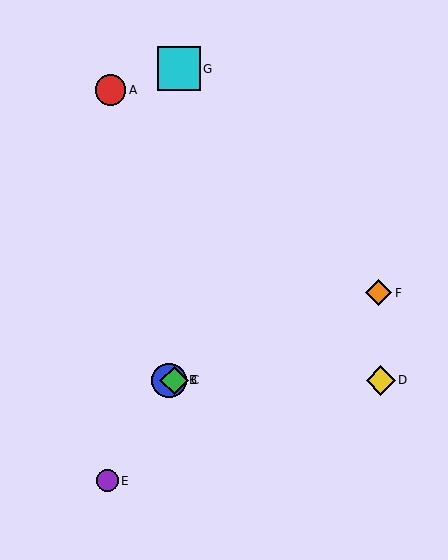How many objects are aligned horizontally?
3 objects (B, C, D) are aligned horizontally.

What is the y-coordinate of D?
Object D is at y≈380.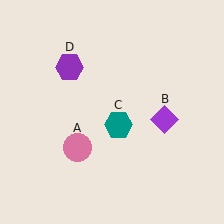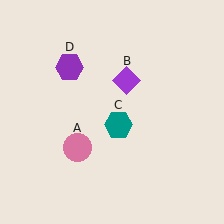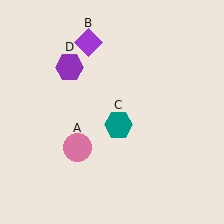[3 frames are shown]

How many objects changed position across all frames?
1 object changed position: purple diamond (object B).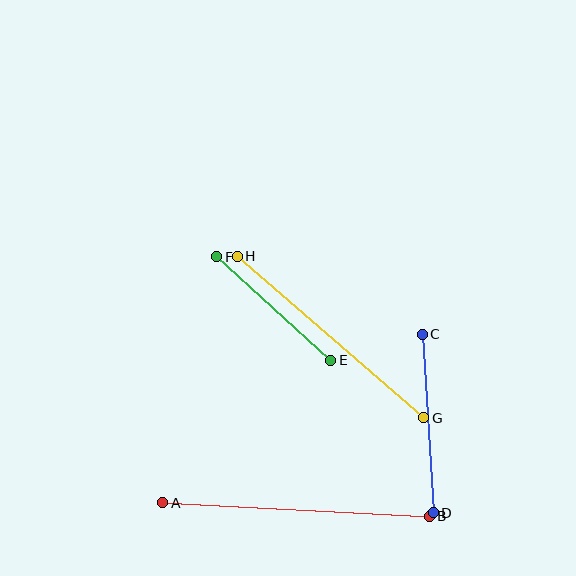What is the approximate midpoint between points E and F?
The midpoint is at approximately (274, 308) pixels.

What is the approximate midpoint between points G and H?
The midpoint is at approximately (331, 337) pixels.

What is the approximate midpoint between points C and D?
The midpoint is at approximately (428, 423) pixels.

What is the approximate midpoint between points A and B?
The midpoint is at approximately (296, 510) pixels.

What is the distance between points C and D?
The distance is approximately 179 pixels.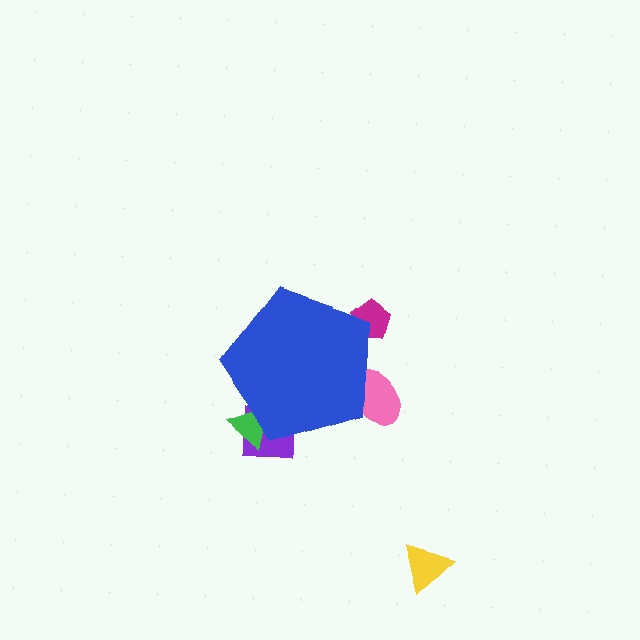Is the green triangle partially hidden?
Yes, the green triangle is partially hidden behind the blue pentagon.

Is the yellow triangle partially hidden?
No, the yellow triangle is fully visible.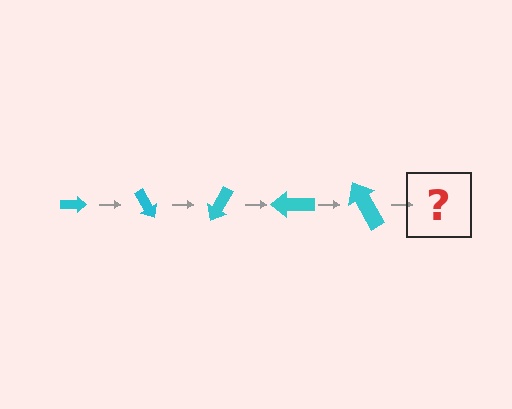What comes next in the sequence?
The next element should be an arrow, larger than the previous one and rotated 300 degrees from the start.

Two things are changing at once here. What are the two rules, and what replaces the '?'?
The two rules are that the arrow grows larger each step and it rotates 60 degrees each step. The '?' should be an arrow, larger than the previous one and rotated 300 degrees from the start.